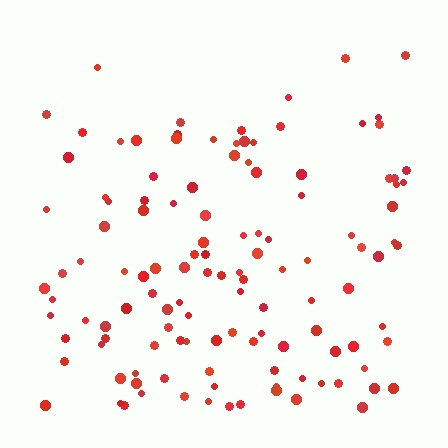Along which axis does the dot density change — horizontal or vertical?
Vertical.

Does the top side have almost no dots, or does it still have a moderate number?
Still a moderate number, just noticeably fewer than the bottom.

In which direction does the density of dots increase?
From top to bottom, with the bottom side densest.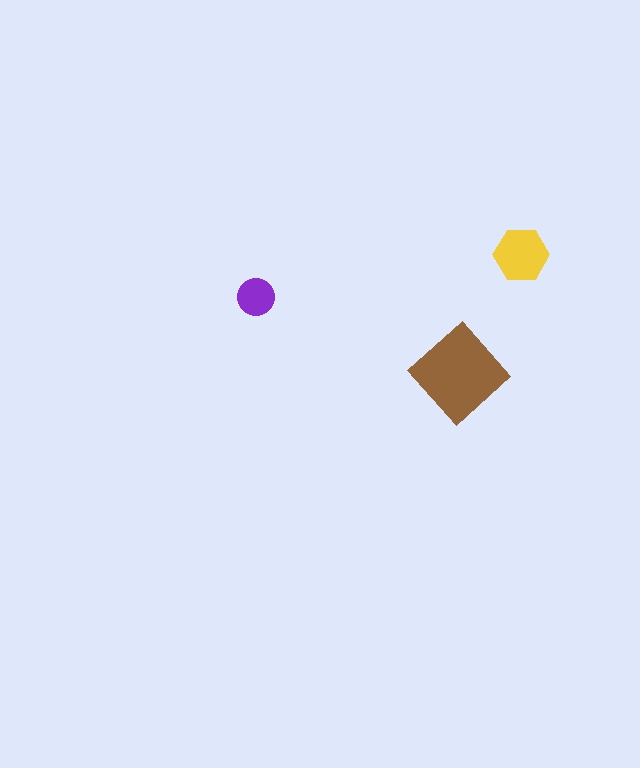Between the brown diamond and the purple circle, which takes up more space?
The brown diamond.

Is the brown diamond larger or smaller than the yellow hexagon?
Larger.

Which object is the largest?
The brown diamond.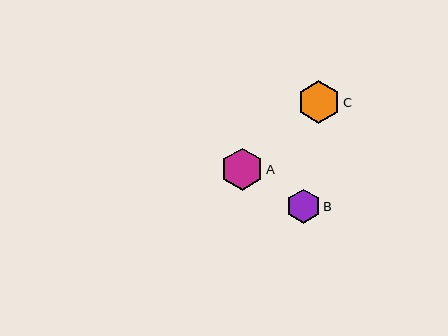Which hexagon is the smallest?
Hexagon B is the smallest with a size of approximately 34 pixels.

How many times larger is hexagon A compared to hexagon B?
Hexagon A is approximately 1.3 times the size of hexagon B.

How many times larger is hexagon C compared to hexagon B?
Hexagon C is approximately 1.3 times the size of hexagon B.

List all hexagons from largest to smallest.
From largest to smallest: C, A, B.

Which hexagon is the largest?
Hexagon C is the largest with a size of approximately 43 pixels.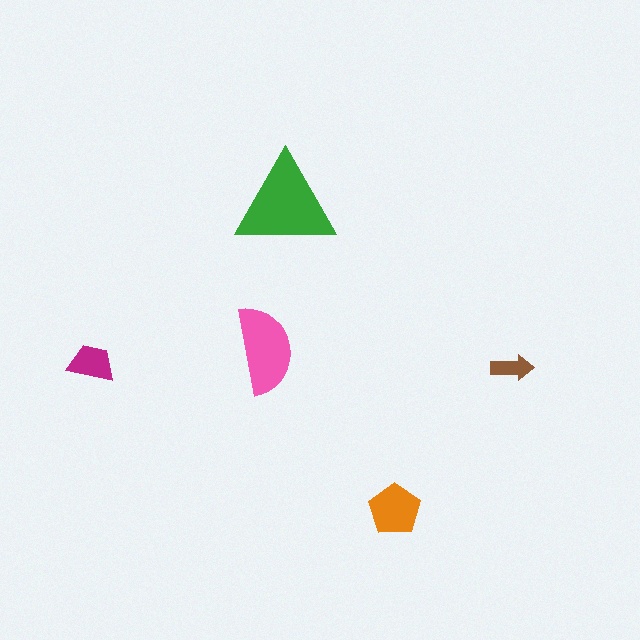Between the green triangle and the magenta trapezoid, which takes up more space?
The green triangle.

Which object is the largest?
The green triangle.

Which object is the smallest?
The brown arrow.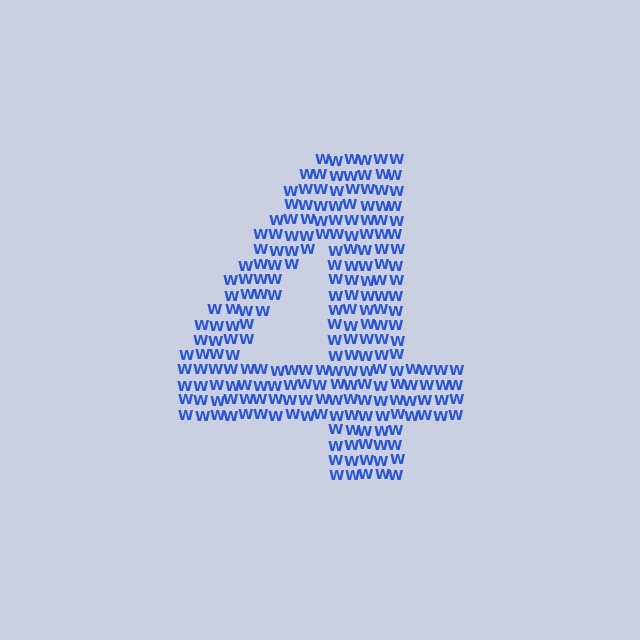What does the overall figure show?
The overall figure shows the digit 4.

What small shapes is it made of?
It is made of small letter W's.